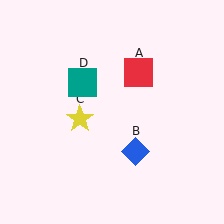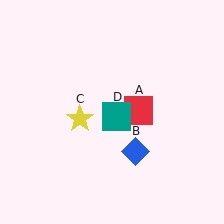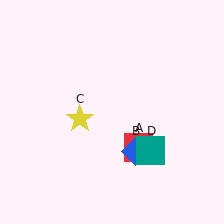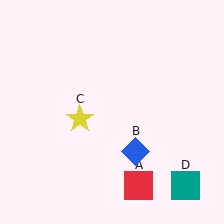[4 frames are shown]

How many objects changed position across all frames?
2 objects changed position: red square (object A), teal square (object D).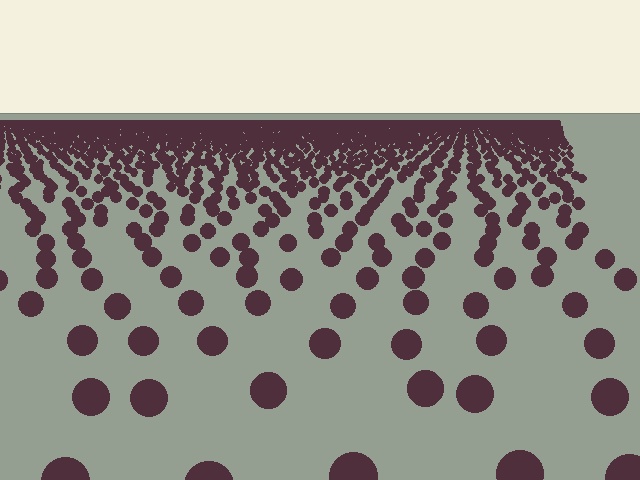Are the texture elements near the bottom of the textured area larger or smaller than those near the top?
Larger. Near the bottom, elements are closer to the viewer and appear at a bigger on-screen size.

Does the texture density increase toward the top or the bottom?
Density increases toward the top.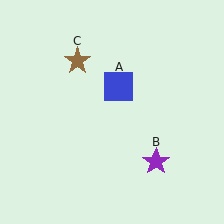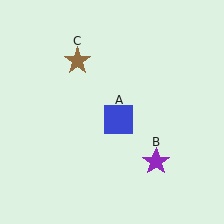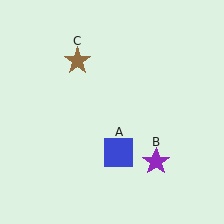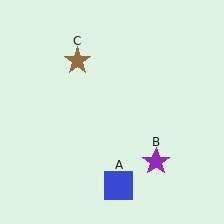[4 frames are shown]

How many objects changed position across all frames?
1 object changed position: blue square (object A).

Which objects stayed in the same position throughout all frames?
Purple star (object B) and brown star (object C) remained stationary.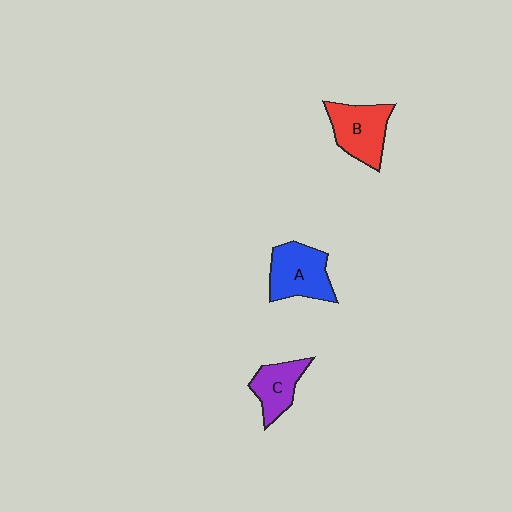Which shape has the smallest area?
Shape C (purple).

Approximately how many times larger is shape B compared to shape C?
Approximately 1.3 times.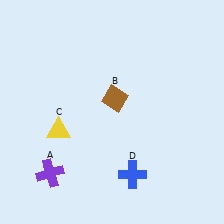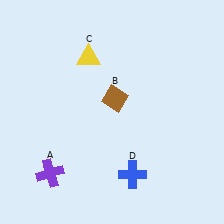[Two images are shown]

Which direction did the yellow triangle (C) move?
The yellow triangle (C) moved up.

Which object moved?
The yellow triangle (C) moved up.